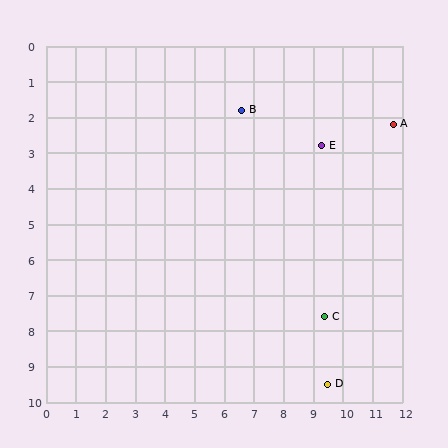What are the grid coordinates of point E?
Point E is at approximately (9.3, 2.8).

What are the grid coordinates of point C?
Point C is at approximately (9.4, 7.6).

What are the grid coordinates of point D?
Point D is at approximately (9.5, 9.5).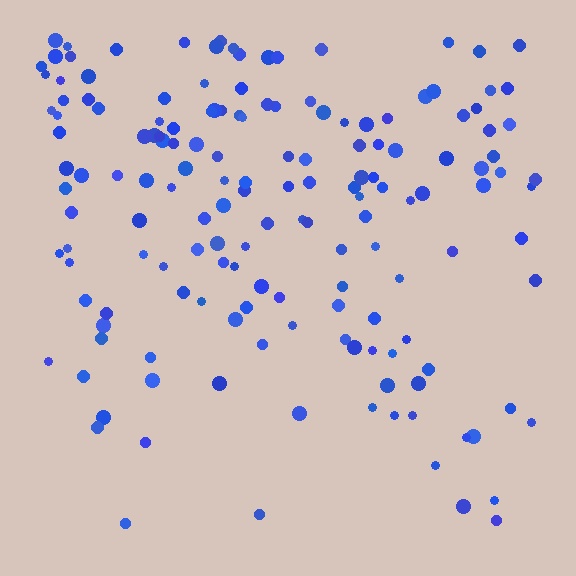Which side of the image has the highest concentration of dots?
The top.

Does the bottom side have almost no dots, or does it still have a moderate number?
Still a moderate number, just noticeably fewer than the top.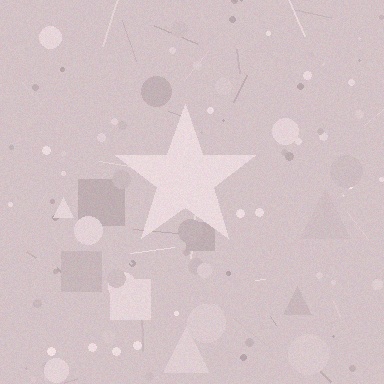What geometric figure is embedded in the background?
A star is embedded in the background.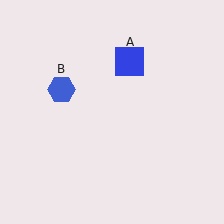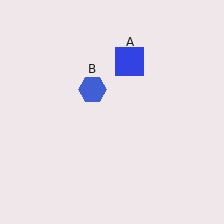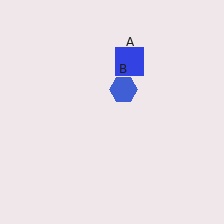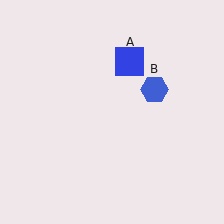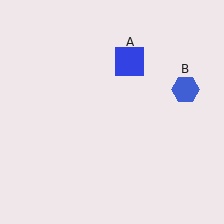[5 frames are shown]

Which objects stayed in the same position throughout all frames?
Blue square (object A) remained stationary.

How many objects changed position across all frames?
1 object changed position: blue hexagon (object B).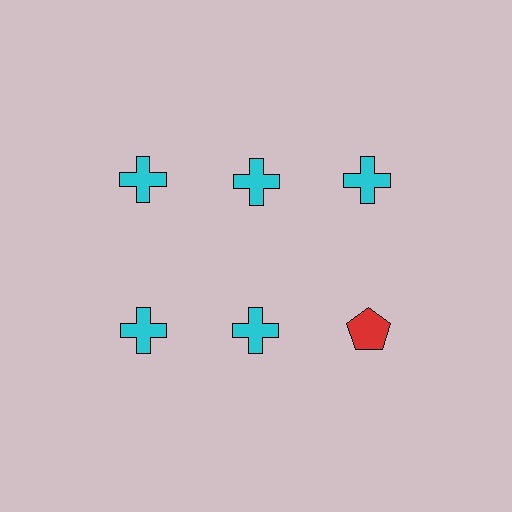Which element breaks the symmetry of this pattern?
The red pentagon in the second row, center column breaks the symmetry. All other shapes are cyan crosses.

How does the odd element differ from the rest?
It differs in both color (red instead of cyan) and shape (pentagon instead of cross).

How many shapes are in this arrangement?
There are 6 shapes arranged in a grid pattern.